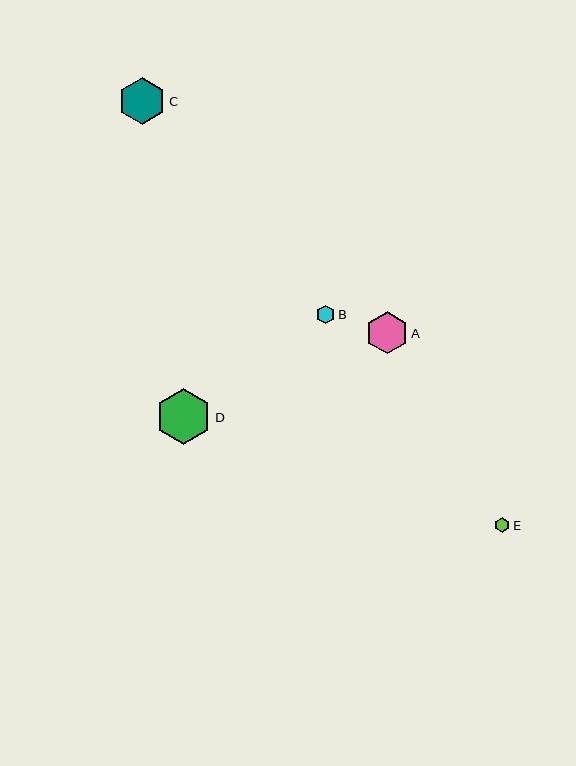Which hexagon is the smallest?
Hexagon E is the smallest with a size of approximately 15 pixels.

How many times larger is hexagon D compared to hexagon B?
Hexagon D is approximately 3.0 times the size of hexagon B.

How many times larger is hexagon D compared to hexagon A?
Hexagon D is approximately 1.3 times the size of hexagon A.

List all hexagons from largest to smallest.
From largest to smallest: D, C, A, B, E.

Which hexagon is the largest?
Hexagon D is the largest with a size of approximately 56 pixels.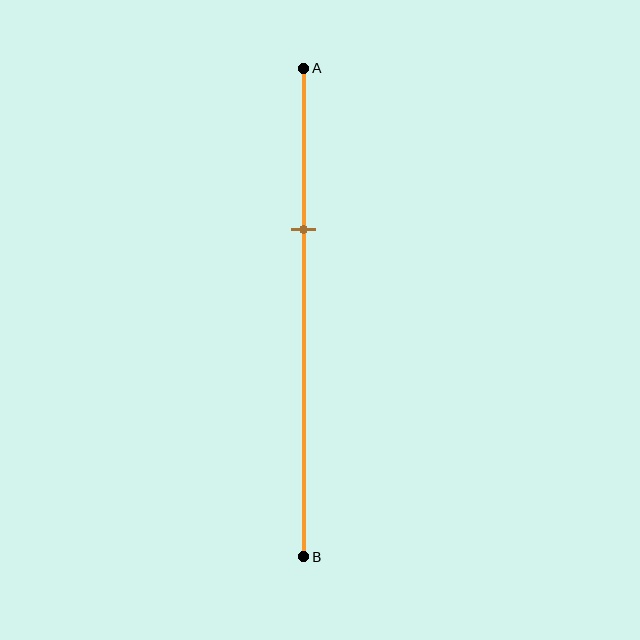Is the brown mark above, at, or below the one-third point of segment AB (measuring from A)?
The brown mark is approximately at the one-third point of segment AB.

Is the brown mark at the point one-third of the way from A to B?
Yes, the mark is approximately at the one-third point.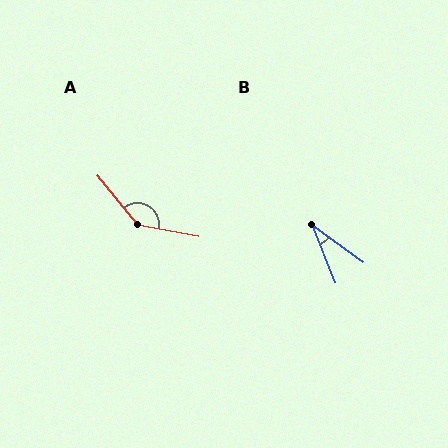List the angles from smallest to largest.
B (32°), A (140°).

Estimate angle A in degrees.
Approximately 140 degrees.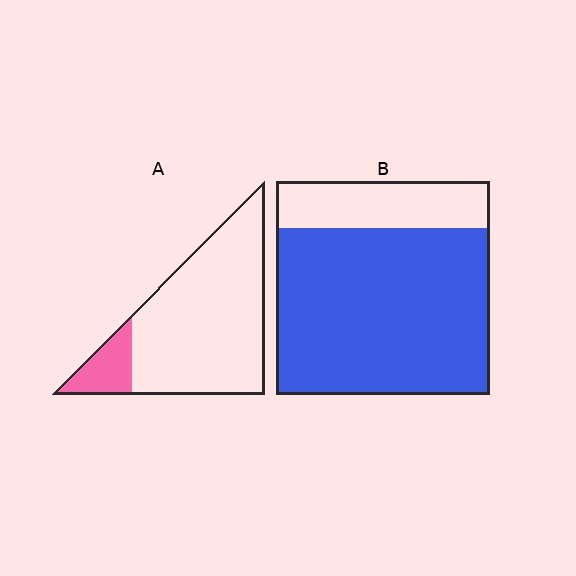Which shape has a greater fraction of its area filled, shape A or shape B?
Shape B.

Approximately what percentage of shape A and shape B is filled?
A is approximately 15% and B is approximately 80%.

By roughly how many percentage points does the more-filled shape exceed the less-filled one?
By roughly 65 percentage points (B over A).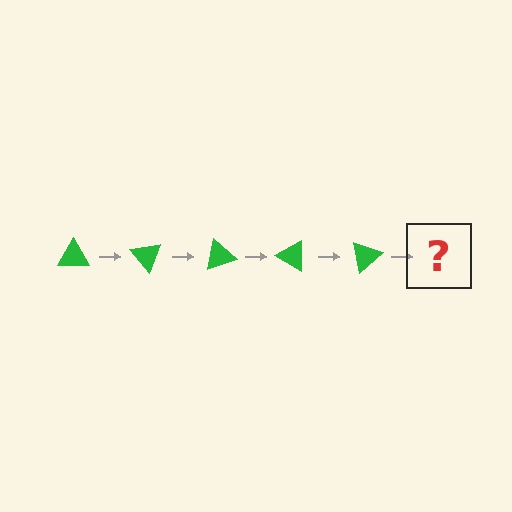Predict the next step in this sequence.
The next step is a green triangle rotated 250 degrees.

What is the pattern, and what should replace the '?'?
The pattern is that the triangle rotates 50 degrees each step. The '?' should be a green triangle rotated 250 degrees.